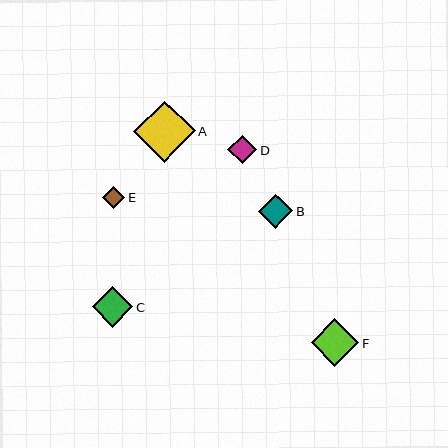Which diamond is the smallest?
Diamond E is the smallest with a size of approximately 23 pixels.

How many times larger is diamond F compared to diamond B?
Diamond F is approximately 1.4 times the size of diamond B.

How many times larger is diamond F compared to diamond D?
Diamond F is approximately 1.6 times the size of diamond D.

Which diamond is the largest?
Diamond A is the largest with a size of approximately 61 pixels.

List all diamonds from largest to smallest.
From largest to smallest: A, F, C, B, D, E.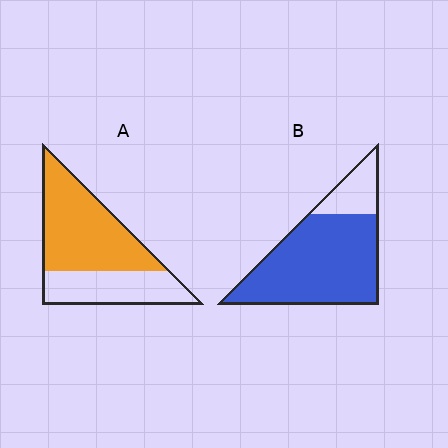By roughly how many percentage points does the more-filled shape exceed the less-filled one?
By roughly 20 percentage points (B over A).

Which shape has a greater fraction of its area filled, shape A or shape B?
Shape B.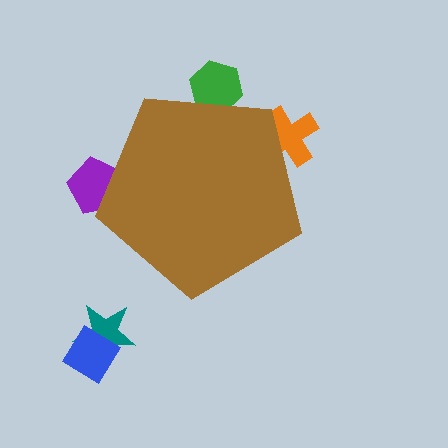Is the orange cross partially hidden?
Yes, the orange cross is partially hidden behind the brown pentagon.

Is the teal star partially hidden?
No, the teal star is fully visible.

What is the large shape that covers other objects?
A brown pentagon.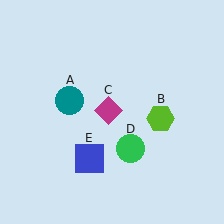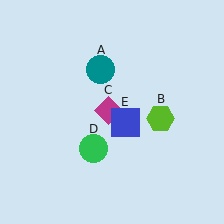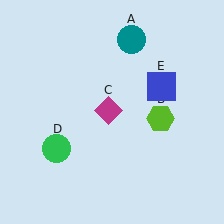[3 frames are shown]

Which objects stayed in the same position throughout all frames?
Lime hexagon (object B) and magenta diamond (object C) remained stationary.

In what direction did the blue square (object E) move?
The blue square (object E) moved up and to the right.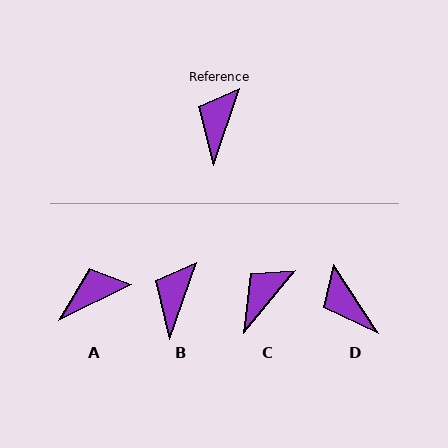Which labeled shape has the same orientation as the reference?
B.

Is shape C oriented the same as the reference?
No, it is off by about 20 degrees.